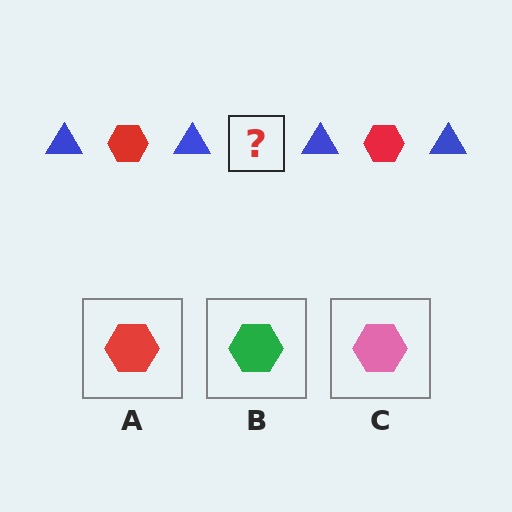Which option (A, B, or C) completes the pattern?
A.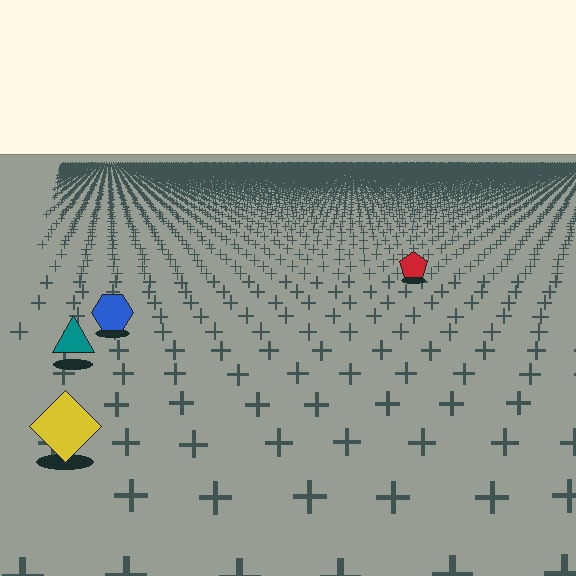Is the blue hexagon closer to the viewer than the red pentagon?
Yes. The blue hexagon is closer — you can tell from the texture gradient: the ground texture is coarser near it.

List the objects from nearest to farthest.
From nearest to farthest: the yellow diamond, the teal triangle, the blue hexagon, the red pentagon.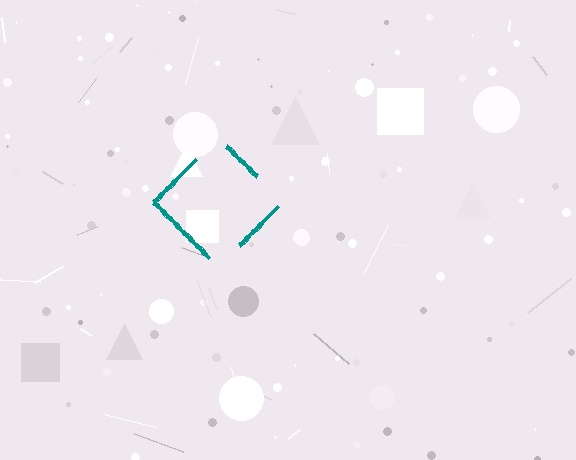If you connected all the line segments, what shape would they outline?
They would outline a diamond.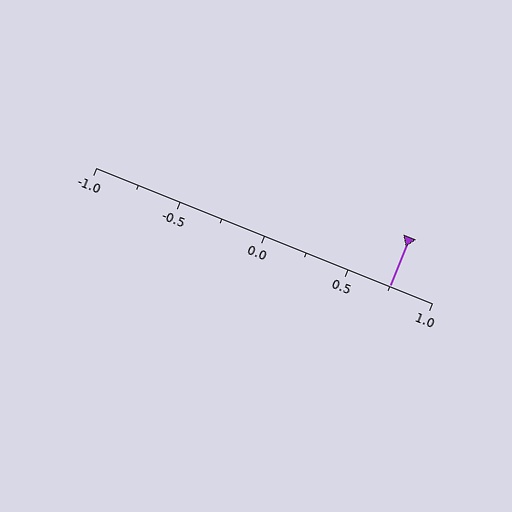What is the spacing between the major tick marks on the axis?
The major ticks are spaced 0.5 apart.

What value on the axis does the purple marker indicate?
The marker indicates approximately 0.75.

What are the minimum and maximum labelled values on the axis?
The axis runs from -1.0 to 1.0.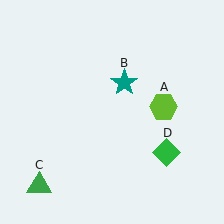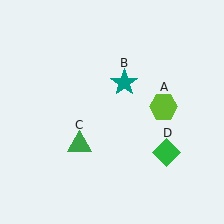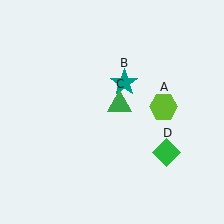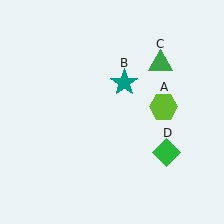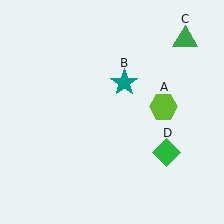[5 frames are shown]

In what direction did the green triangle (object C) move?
The green triangle (object C) moved up and to the right.